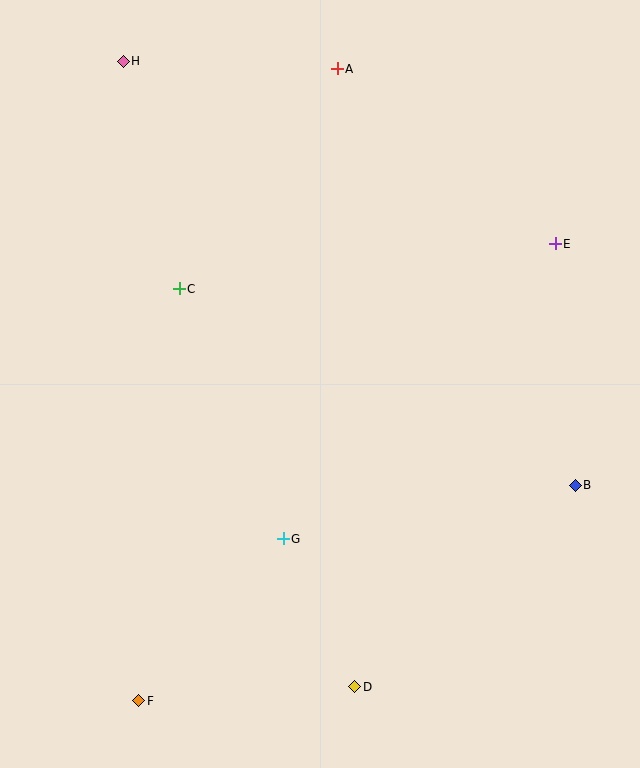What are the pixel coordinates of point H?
Point H is at (123, 61).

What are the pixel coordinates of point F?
Point F is at (139, 701).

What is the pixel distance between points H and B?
The distance between H and B is 620 pixels.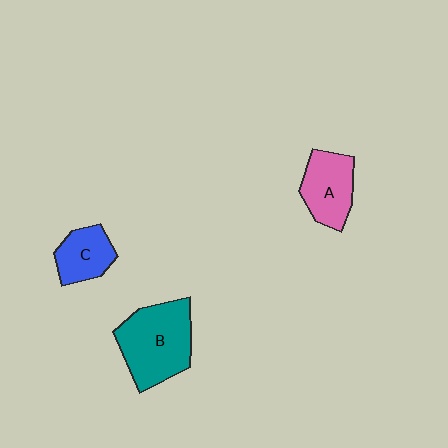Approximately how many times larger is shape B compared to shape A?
Approximately 1.5 times.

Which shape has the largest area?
Shape B (teal).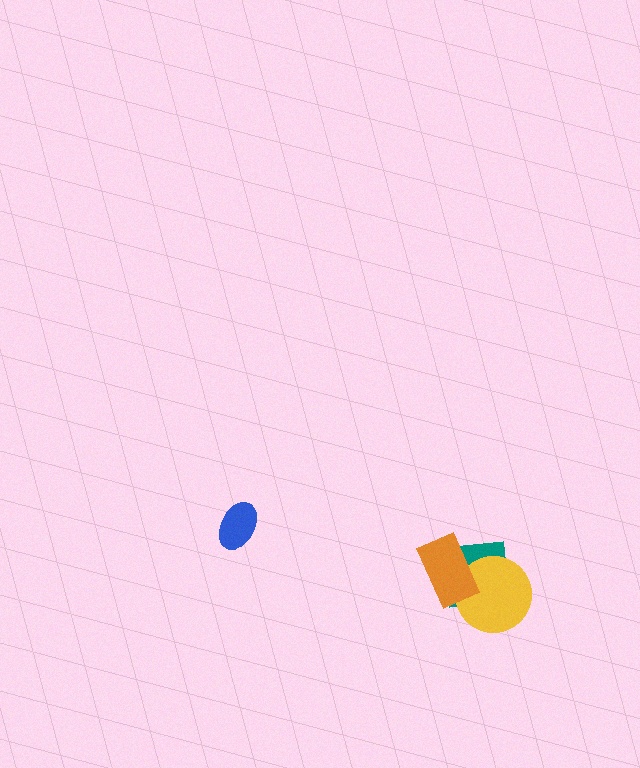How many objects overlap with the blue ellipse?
0 objects overlap with the blue ellipse.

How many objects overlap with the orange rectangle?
2 objects overlap with the orange rectangle.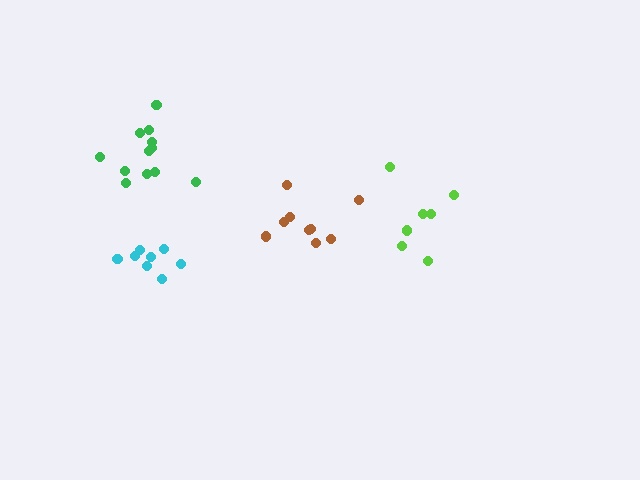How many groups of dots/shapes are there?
There are 4 groups.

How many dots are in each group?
Group 1: 12 dots, Group 2: 8 dots, Group 3: 7 dots, Group 4: 9 dots (36 total).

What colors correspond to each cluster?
The clusters are colored: green, cyan, lime, brown.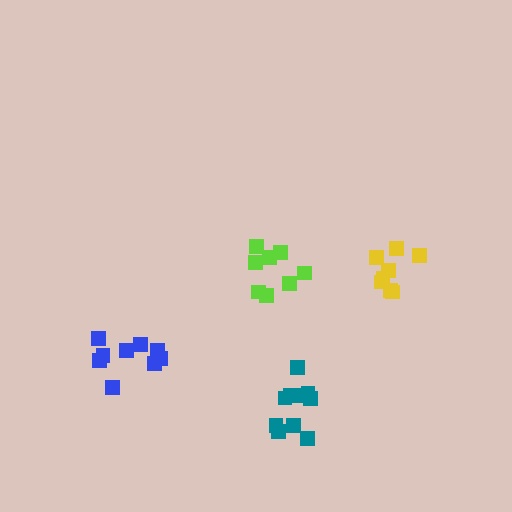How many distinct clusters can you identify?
There are 4 distinct clusters.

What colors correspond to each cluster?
The clusters are colored: teal, yellow, lime, blue.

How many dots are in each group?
Group 1: 10 dots, Group 2: 8 dots, Group 3: 8 dots, Group 4: 9 dots (35 total).